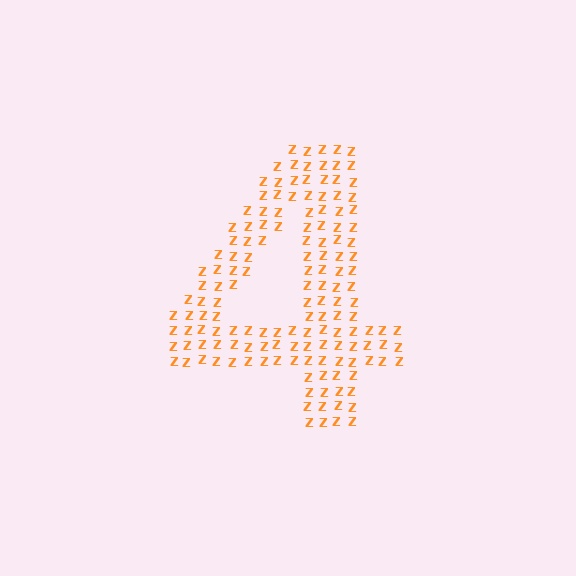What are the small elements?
The small elements are letter Z's.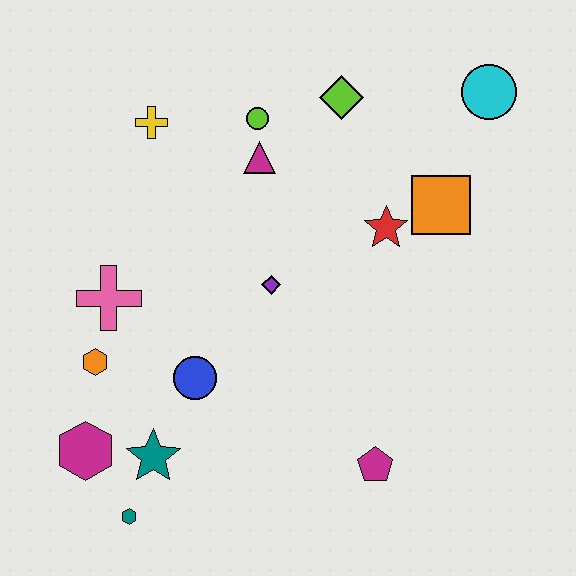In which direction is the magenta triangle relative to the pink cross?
The magenta triangle is to the right of the pink cross.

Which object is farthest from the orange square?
The teal hexagon is farthest from the orange square.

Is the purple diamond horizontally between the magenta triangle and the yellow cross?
No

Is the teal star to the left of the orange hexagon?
No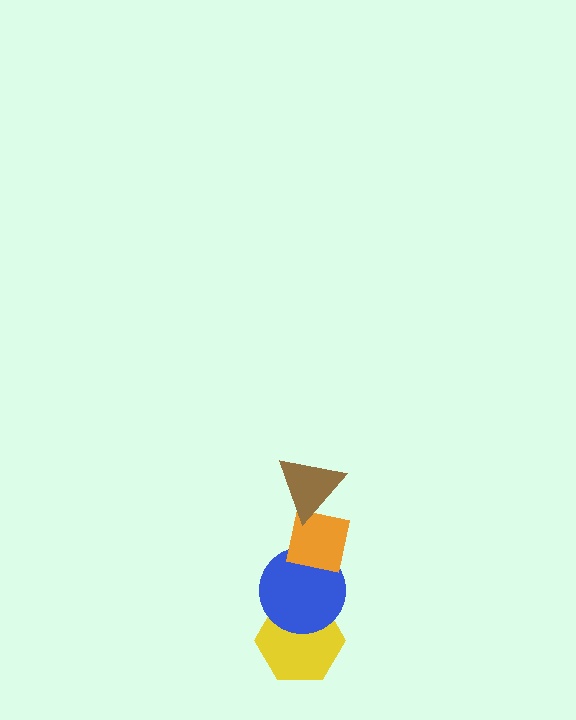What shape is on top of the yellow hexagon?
The blue circle is on top of the yellow hexagon.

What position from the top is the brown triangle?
The brown triangle is 1st from the top.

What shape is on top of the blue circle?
The orange square is on top of the blue circle.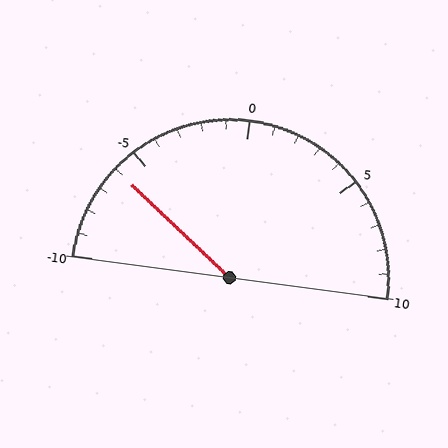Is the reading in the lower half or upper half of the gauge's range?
The reading is in the lower half of the range (-10 to 10).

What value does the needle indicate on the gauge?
The needle indicates approximately -6.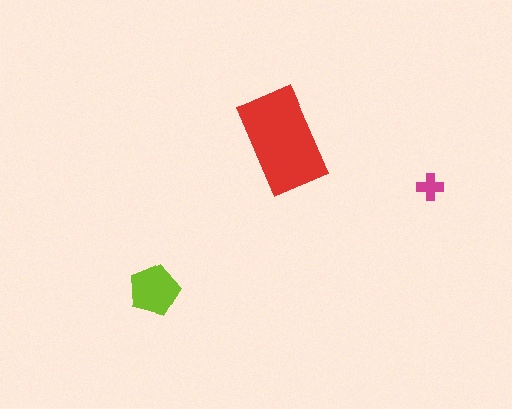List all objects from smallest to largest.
The magenta cross, the lime pentagon, the red rectangle.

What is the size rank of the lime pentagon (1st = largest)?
2nd.